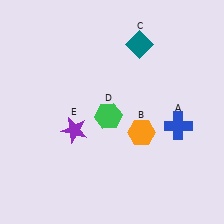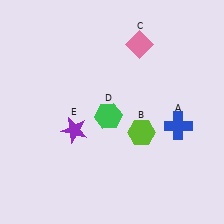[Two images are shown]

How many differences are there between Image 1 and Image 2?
There are 2 differences between the two images.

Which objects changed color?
B changed from orange to lime. C changed from teal to pink.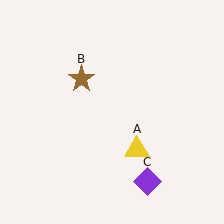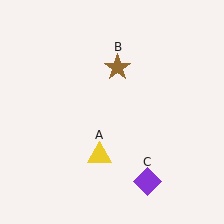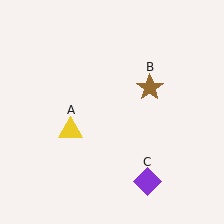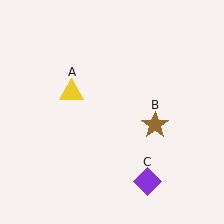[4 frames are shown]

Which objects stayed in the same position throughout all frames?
Purple diamond (object C) remained stationary.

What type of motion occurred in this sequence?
The yellow triangle (object A), brown star (object B) rotated clockwise around the center of the scene.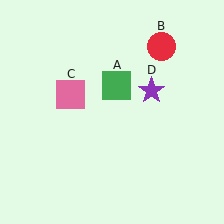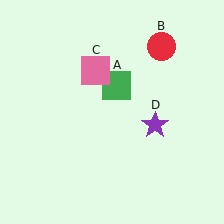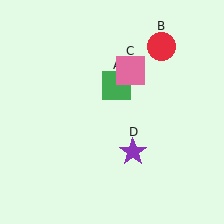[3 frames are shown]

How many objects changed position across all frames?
2 objects changed position: pink square (object C), purple star (object D).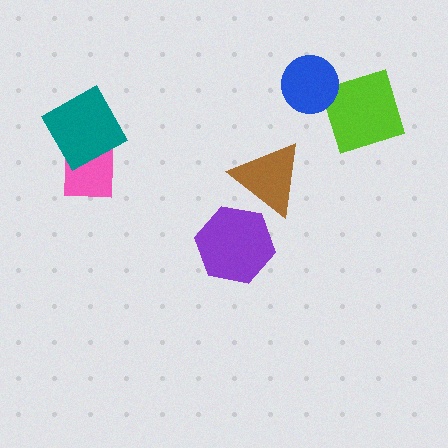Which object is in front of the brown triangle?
The purple hexagon is in front of the brown triangle.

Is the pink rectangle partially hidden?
Yes, it is partially covered by another shape.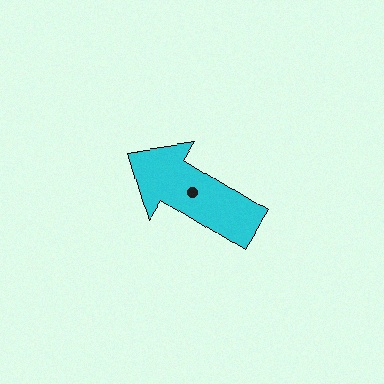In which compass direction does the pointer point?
Northwest.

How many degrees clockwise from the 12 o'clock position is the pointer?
Approximately 302 degrees.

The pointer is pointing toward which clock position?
Roughly 10 o'clock.